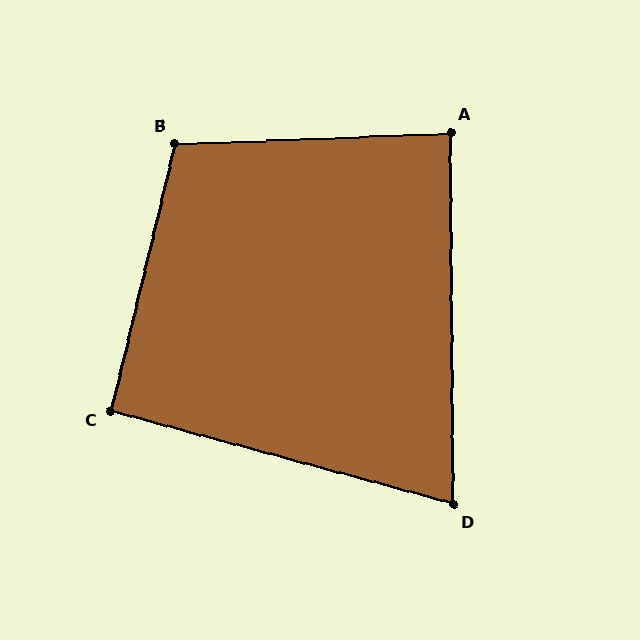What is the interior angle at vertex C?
Approximately 92 degrees (approximately right).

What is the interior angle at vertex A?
Approximately 88 degrees (approximately right).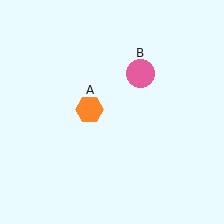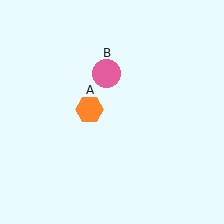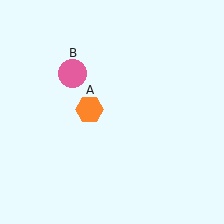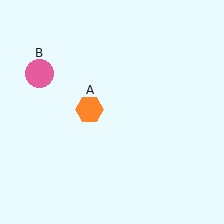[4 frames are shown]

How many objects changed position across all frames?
1 object changed position: pink circle (object B).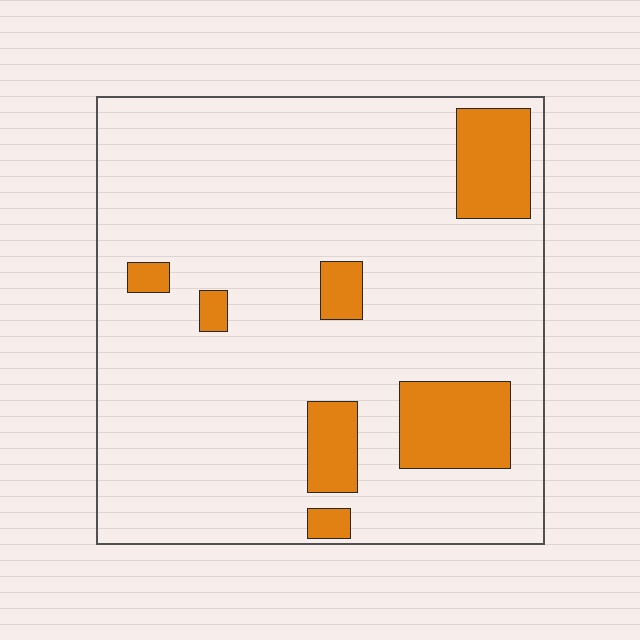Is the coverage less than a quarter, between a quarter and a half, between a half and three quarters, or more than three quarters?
Less than a quarter.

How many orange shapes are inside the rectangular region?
7.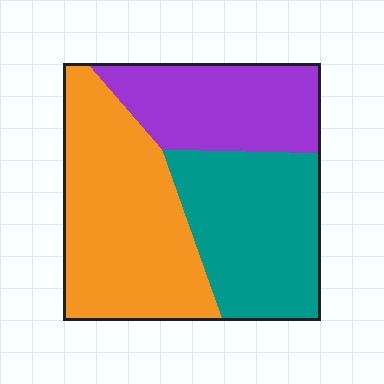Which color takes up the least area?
Purple, at roughly 25%.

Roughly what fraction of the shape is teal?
Teal takes up between a quarter and a half of the shape.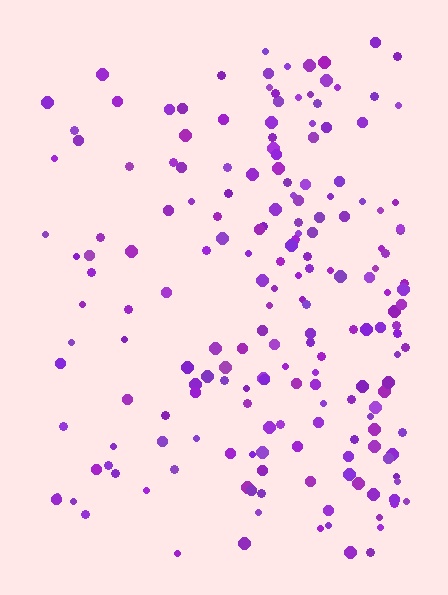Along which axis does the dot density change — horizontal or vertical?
Horizontal.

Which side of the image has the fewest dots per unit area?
The left.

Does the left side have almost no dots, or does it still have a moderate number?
Still a moderate number, just noticeably fewer than the right.